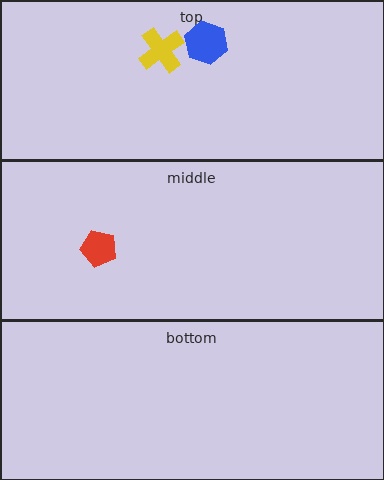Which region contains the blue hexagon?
The top region.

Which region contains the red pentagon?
The middle region.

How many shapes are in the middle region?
1.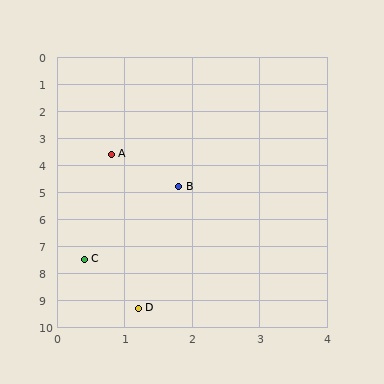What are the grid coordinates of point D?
Point D is at approximately (1.2, 9.3).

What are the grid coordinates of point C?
Point C is at approximately (0.4, 7.5).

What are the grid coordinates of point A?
Point A is at approximately (0.8, 3.6).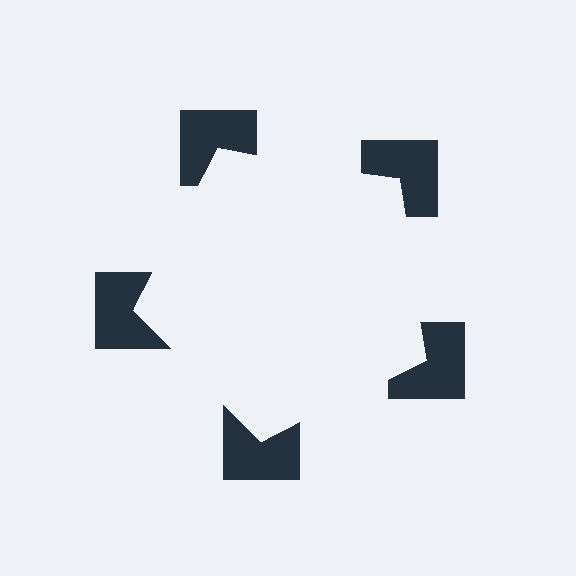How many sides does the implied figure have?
5 sides.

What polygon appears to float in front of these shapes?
An illusory pentagon — its edges are inferred from the aligned wedge cuts in the notched squares, not physically drawn.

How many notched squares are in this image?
There are 5 — one at each vertex of the illusory pentagon.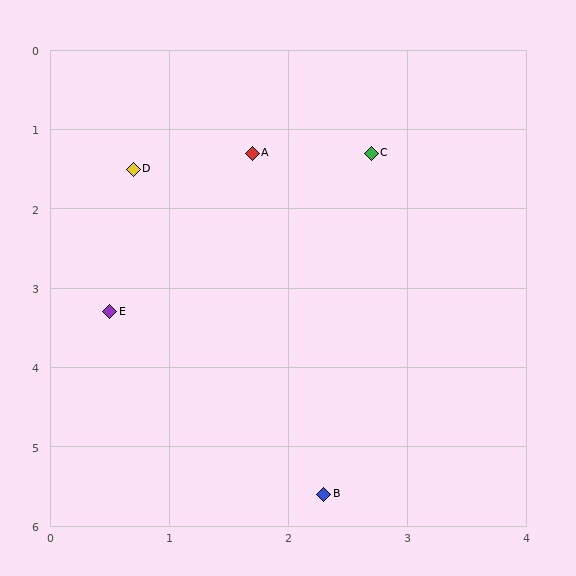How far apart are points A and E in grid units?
Points A and E are about 2.3 grid units apart.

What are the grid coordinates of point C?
Point C is at approximately (2.7, 1.3).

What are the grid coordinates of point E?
Point E is at approximately (0.5, 3.3).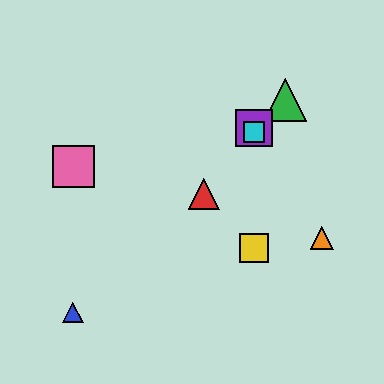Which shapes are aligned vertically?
The yellow square, the purple square, the cyan square are aligned vertically.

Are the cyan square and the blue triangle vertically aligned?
No, the cyan square is at x≈254 and the blue triangle is at x≈73.